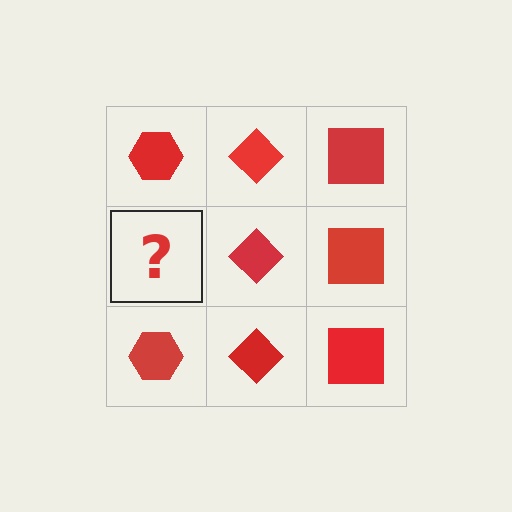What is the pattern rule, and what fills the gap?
The rule is that each column has a consistent shape. The gap should be filled with a red hexagon.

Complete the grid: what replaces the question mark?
The question mark should be replaced with a red hexagon.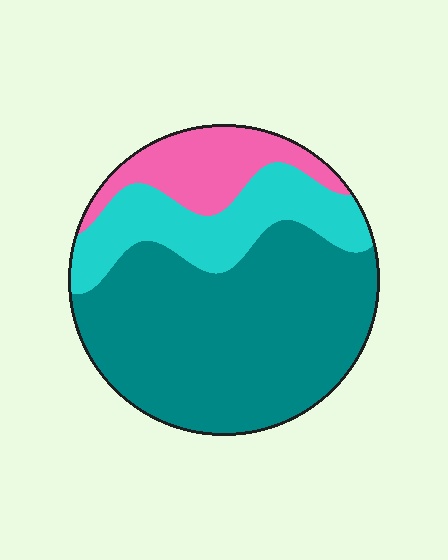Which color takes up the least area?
Pink, at roughly 15%.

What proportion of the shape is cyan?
Cyan takes up between a sixth and a third of the shape.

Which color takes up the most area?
Teal, at roughly 60%.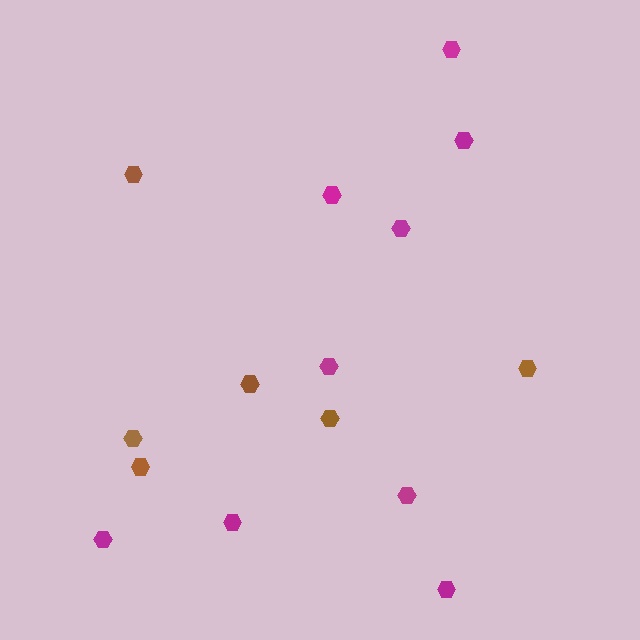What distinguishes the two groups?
There are 2 groups: one group of brown hexagons (6) and one group of magenta hexagons (9).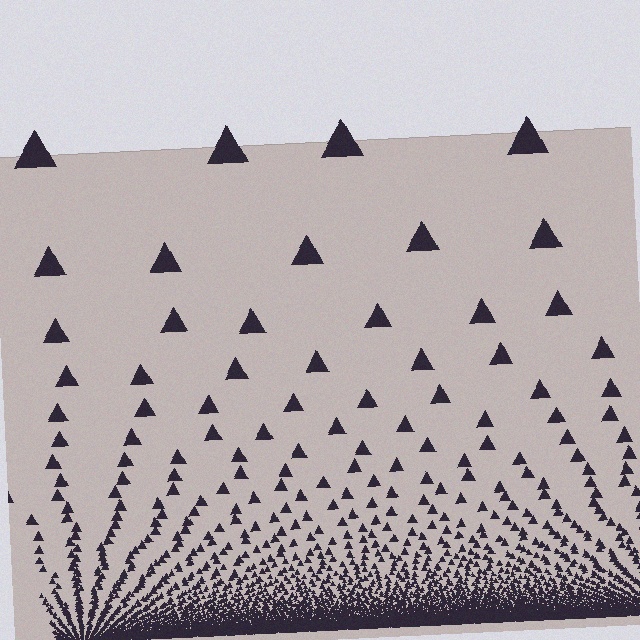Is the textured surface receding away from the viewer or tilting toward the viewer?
The surface appears to tilt toward the viewer. Texture elements get larger and sparser toward the top.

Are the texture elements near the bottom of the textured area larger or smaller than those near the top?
Smaller. The gradient is inverted — elements near the bottom are smaller and denser.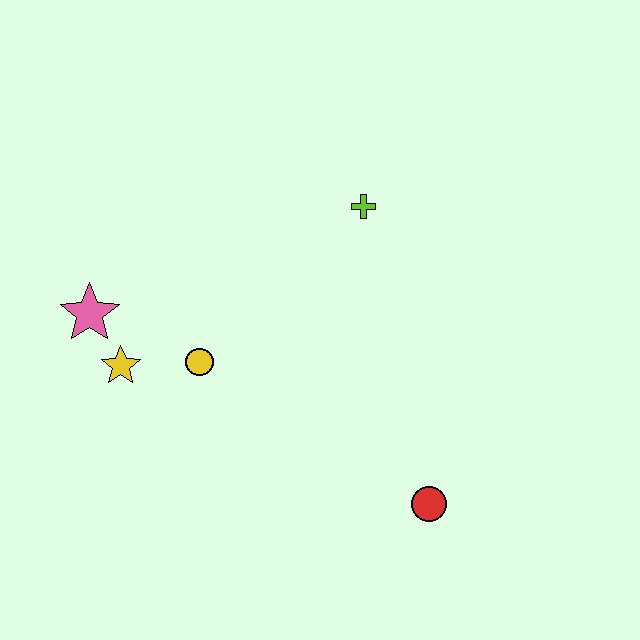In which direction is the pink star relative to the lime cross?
The pink star is to the left of the lime cross.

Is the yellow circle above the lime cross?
No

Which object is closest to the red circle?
The yellow circle is closest to the red circle.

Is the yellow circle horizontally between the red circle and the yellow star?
Yes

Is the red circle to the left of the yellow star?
No